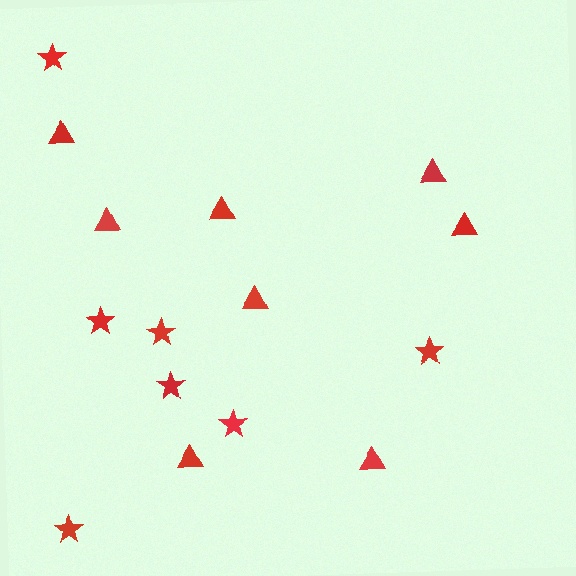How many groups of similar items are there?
There are 2 groups: one group of stars (7) and one group of triangles (8).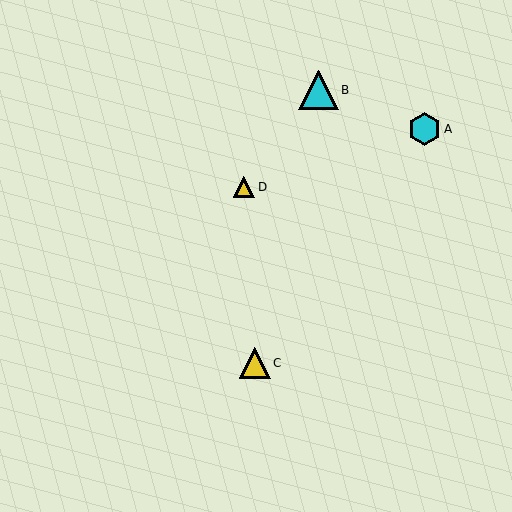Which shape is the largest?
The cyan triangle (labeled B) is the largest.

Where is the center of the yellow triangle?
The center of the yellow triangle is at (255, 363).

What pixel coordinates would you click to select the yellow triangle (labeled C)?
Click at (255, 363) to select the yellow triangle C.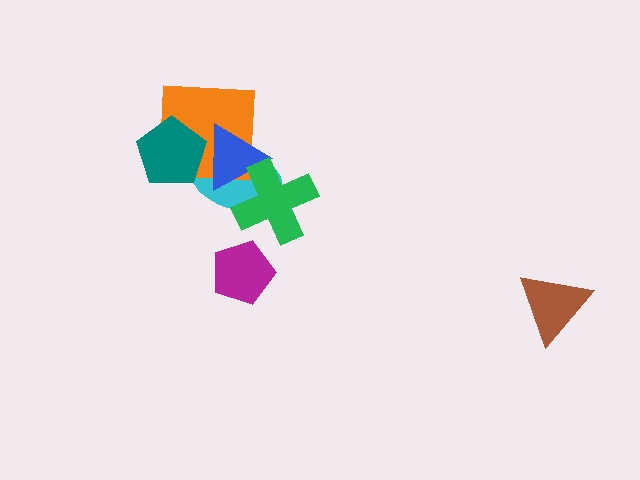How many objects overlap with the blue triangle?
4 objects overlap with the blue triangle.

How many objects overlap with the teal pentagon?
3 objects overlap with the teal pentagon.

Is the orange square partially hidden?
Yes, it is partially covered by another shape.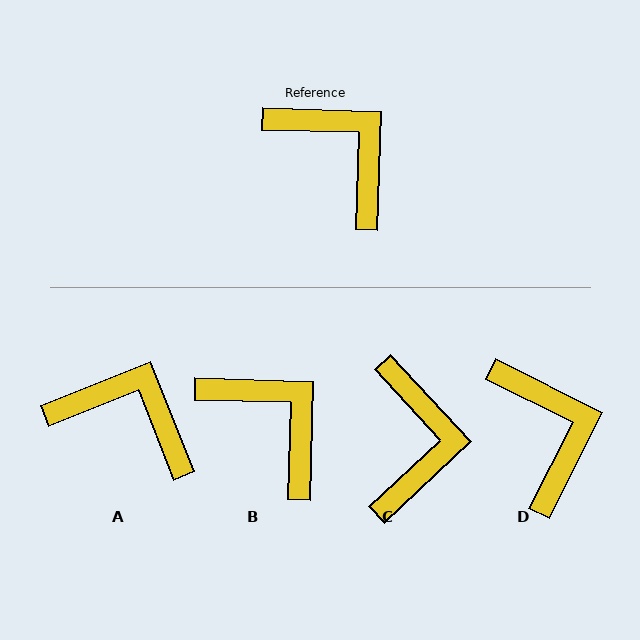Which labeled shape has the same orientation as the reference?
B.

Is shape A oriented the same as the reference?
No, it is off by about 24 degrees.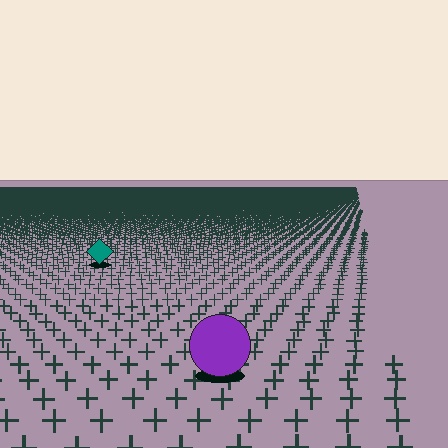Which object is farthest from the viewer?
The teal diamond is farthest from the viewer. It appears smaller and the ground texture around it is denser.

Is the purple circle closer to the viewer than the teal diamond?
Yes. The purple circle is closer — you can tell from the texture gradient: the ground texture is coarser near it.